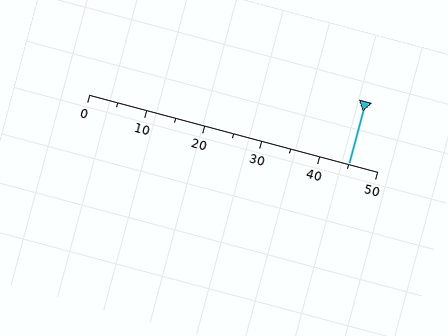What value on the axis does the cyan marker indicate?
The marker indicates approximately 45.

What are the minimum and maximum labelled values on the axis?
The axis runs from 0 to 50.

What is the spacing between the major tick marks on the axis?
The major ticks are spaced 10 apart.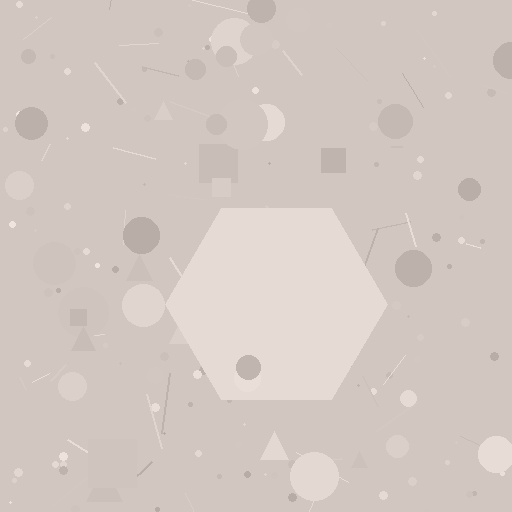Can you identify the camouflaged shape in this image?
The camouflaged shape is a hexagon.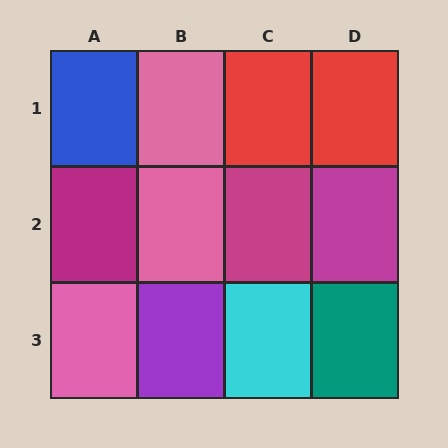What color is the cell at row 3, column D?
Teal.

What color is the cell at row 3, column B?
Purple.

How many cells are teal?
1 cell is teal.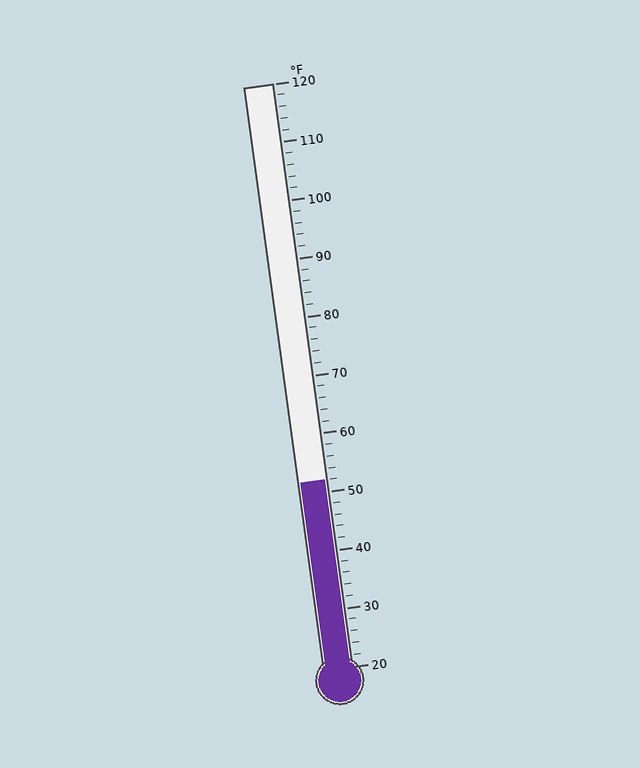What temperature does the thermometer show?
The thermometer shows approximately 52°F.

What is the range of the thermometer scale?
The thermometer scale ranges from 20°F to 120°F.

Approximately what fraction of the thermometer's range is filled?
The thermometer is filled to approximately 30% of its range.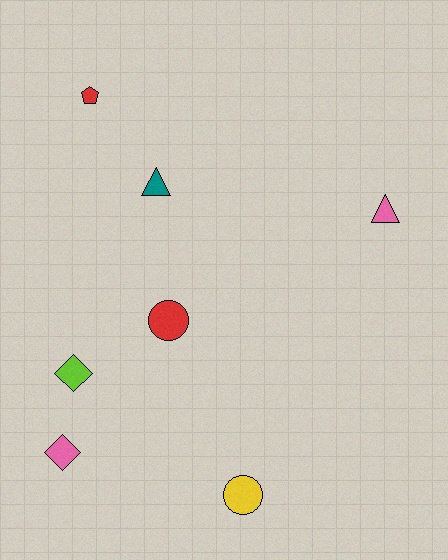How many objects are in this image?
There are 7 objects.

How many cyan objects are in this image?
There are no cyan objects.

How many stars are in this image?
There are no stars.